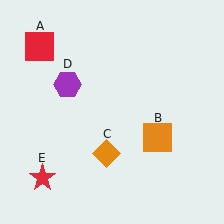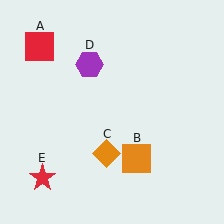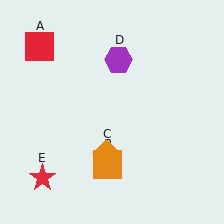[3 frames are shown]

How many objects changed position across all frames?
2 objects changed position: orange square (object B), purple hexagon (object D).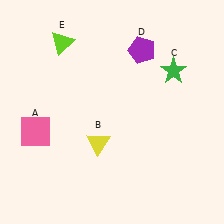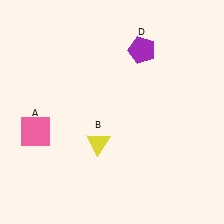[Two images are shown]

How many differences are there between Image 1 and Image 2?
There are 2 differences between the two images.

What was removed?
The green star (C), the lime triangle (E) were removed in Image 2.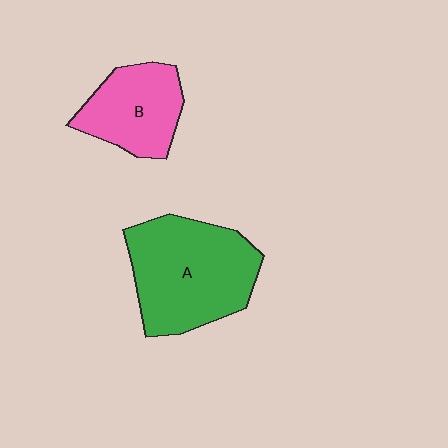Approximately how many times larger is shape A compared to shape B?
Approximately 1.6 times.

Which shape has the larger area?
Shape A (green).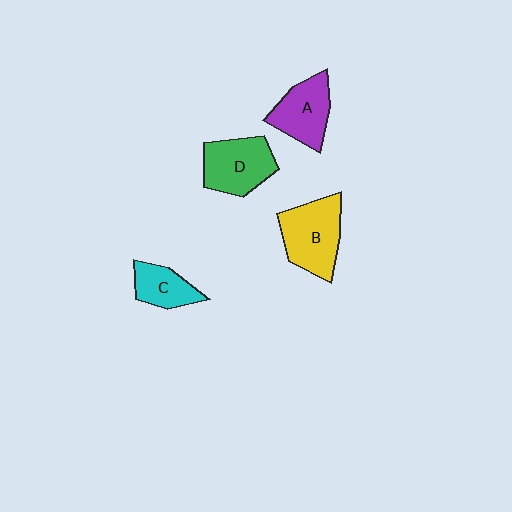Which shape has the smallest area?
Shape C (cyan).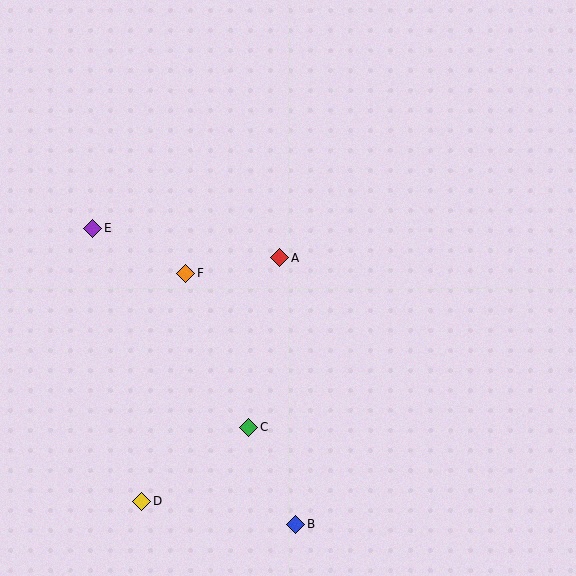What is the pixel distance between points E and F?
The distance between E and F is 103 pixels.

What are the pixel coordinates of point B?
Point B is at (296, 524).